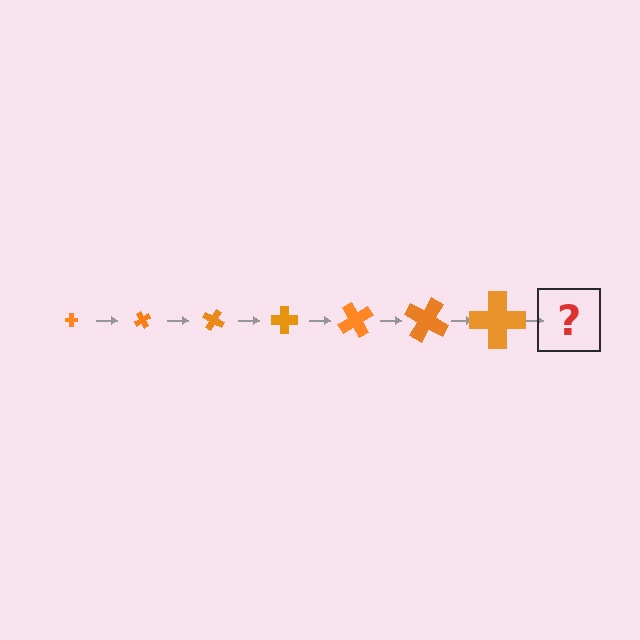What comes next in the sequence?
The next element should be a cross, larger than the previous one and rotated 420 degrees from the start.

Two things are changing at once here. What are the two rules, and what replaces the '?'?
The two rules are that the cross grows larger each step and it rotates 60 degrees each step. The '?' should be a cross, larger than the previous one and rotated 420 degrees from the start.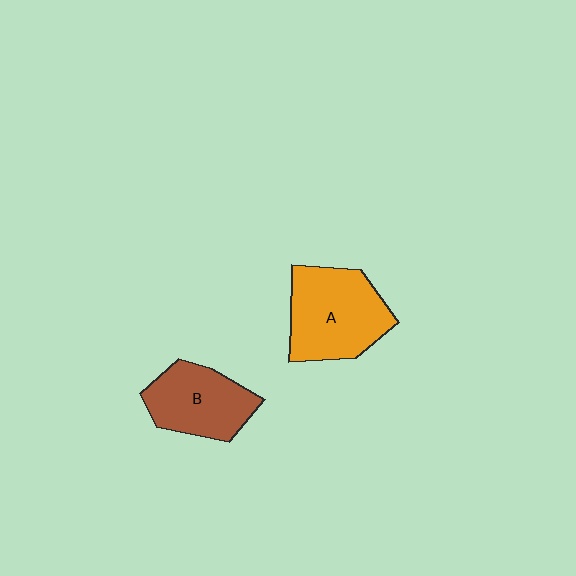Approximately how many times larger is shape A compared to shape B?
Approximately 1.3 times.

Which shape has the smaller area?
Shape B (brown).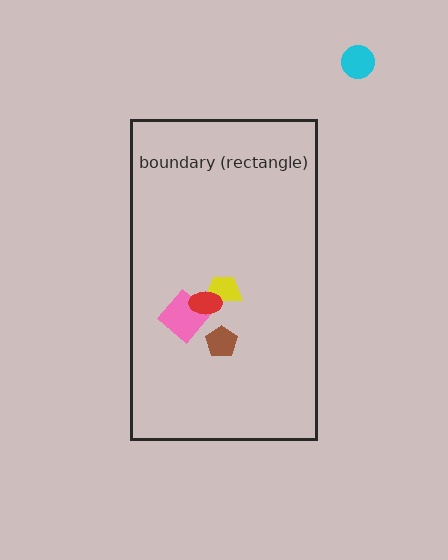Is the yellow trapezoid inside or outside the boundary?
Inside.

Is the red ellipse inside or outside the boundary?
Inside.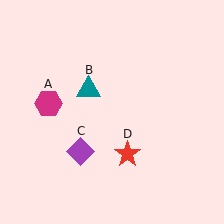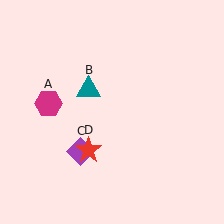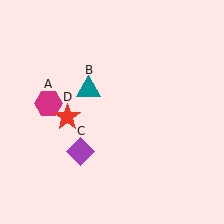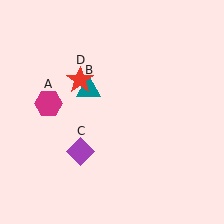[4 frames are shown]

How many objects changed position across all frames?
1 object changed position: red star (object D).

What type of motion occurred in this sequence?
The red star (object D) rotated clockwise around the center of the scene.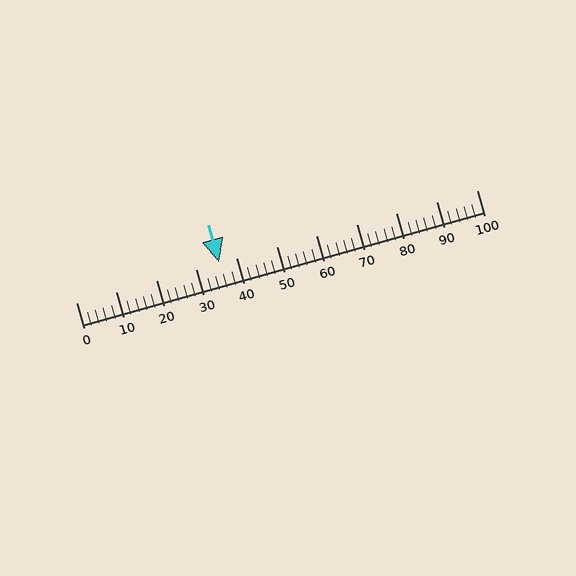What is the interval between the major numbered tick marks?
The major tick marks are spaced 10 units apart.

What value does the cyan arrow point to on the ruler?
The cyan arrow points to approximately 36.